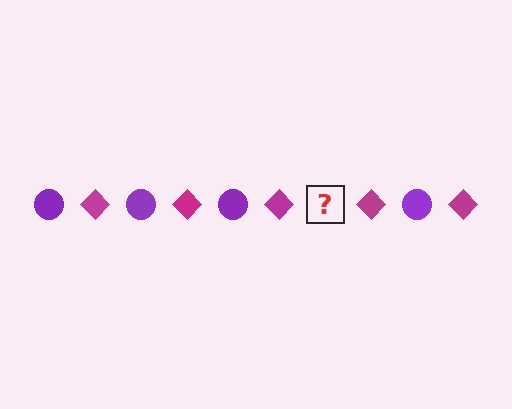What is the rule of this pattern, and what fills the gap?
The rule is that the pattern alternates between purple circle and magenta diamond. The gap should be filled with a purple circle.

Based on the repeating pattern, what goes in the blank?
The blank should be a purple circle.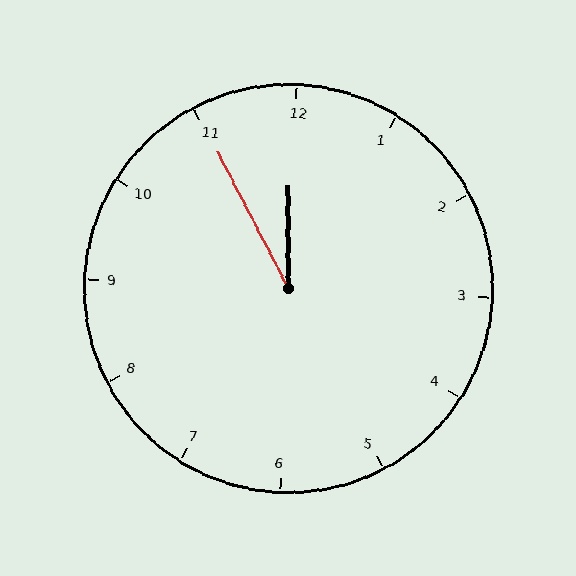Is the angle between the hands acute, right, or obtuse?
It is acute.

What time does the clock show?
11:55.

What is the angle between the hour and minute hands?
Approximately 28 degrees.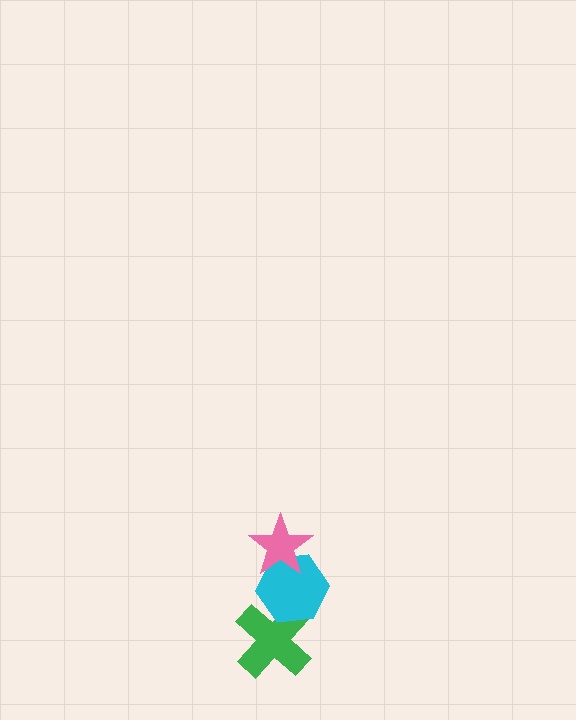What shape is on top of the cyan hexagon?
The pink star is on top of the cyan hexagon.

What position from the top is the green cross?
The green cross is 3rd from the top.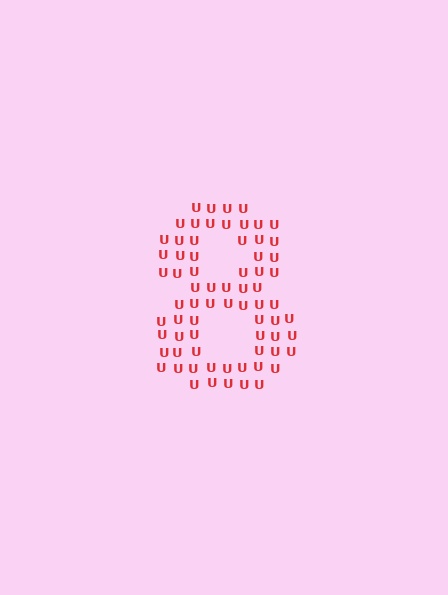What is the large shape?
The large shape is the digit 8.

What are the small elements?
The small elements are letter U's.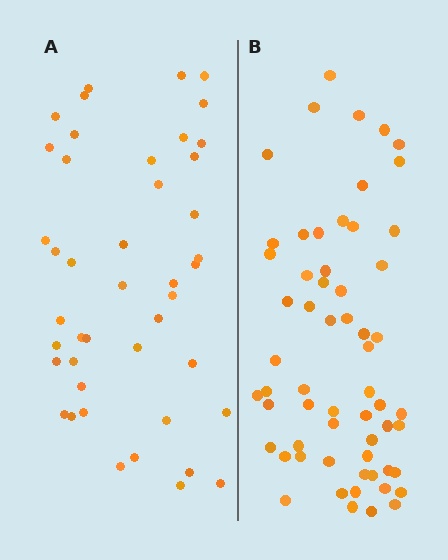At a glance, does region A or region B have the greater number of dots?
Region B (the right region) has more dots.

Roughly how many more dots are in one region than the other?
Region B has approximately 15 more dots than region A.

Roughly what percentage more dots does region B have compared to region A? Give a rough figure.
About 35% more.